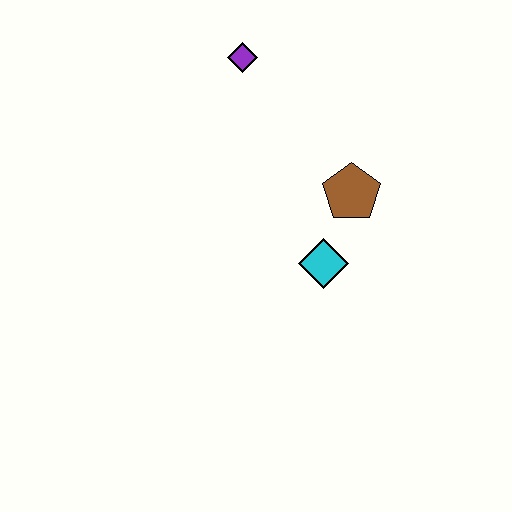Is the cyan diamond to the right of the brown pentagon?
No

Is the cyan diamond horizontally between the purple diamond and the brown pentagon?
Yes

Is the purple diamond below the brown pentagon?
No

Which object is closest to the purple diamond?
The brown pentagon is closest to the purple diamond.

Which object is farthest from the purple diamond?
The cyan diamond is farthest from the purple diamond.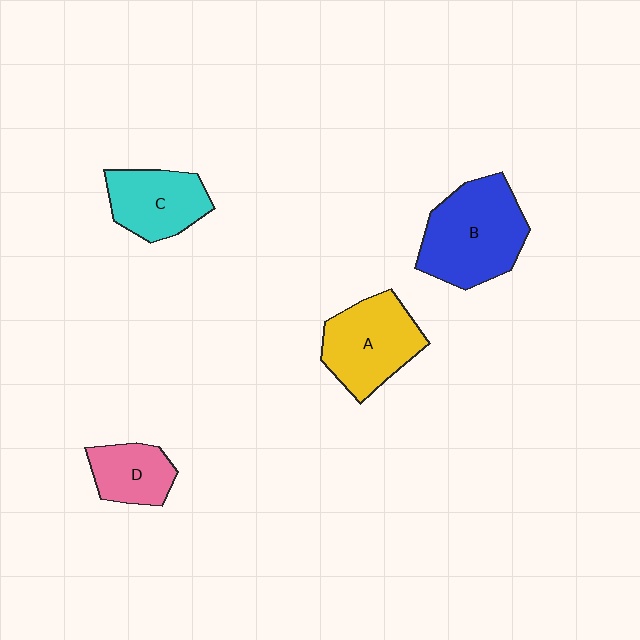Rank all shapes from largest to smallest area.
From largest to smallest: B (blue), A (yellow), C (cyan), D (pink).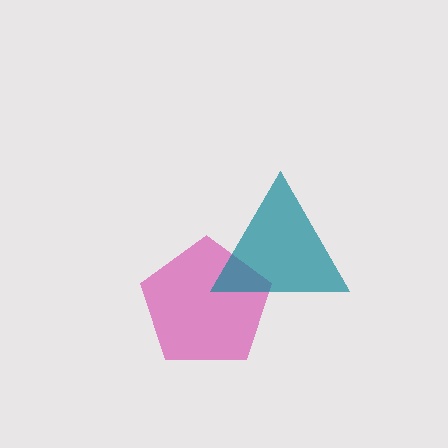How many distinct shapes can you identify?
There are 2 distinct shapes: a magenta pentagon, a teal triangle.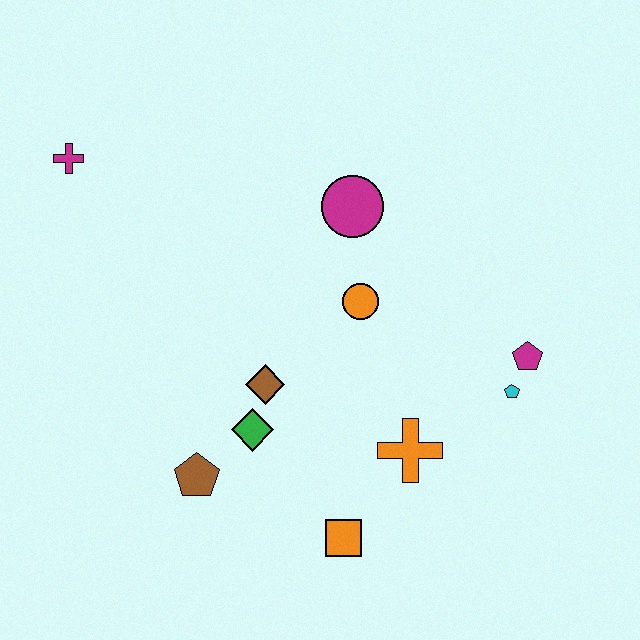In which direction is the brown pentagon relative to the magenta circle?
The brown pentagon is below the magenta circle.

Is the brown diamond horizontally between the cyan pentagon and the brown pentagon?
Yes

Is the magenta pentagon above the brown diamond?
Yes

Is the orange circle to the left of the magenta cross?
No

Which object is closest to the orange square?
The orange cross is closest to the orange square.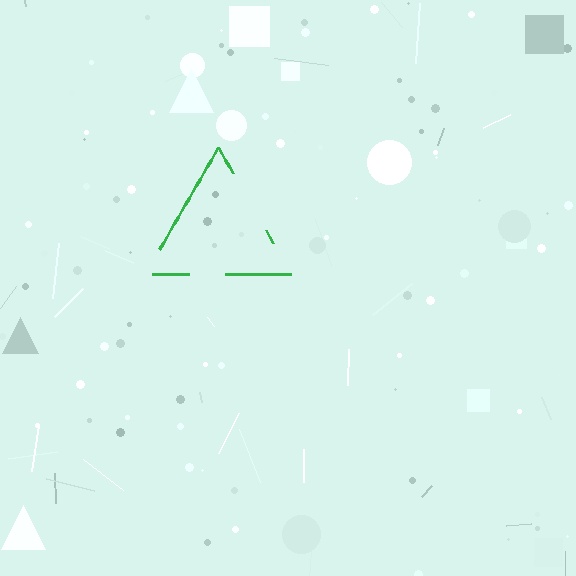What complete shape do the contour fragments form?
The contour fragments form a triangle.